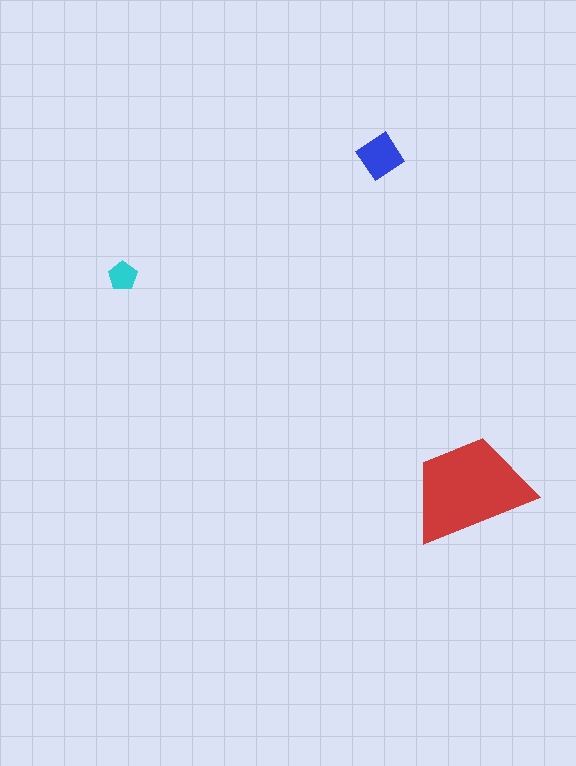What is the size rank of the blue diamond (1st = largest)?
2nd.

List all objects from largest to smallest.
The red trapezoid, the blue diamond, the cyan pentagon.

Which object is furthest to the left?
The cyan pentagon is leftmost.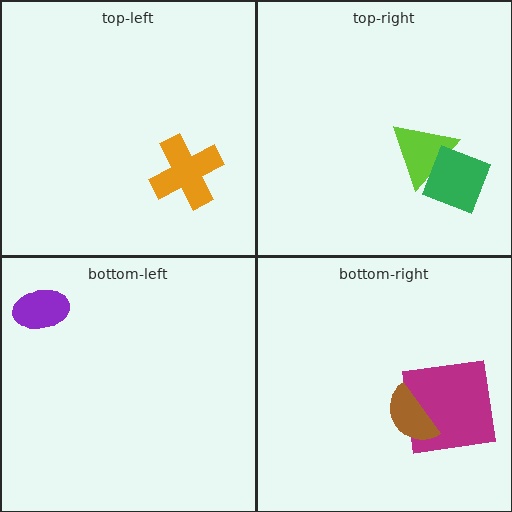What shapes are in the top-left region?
The orange cross.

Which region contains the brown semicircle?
The bottom-right region.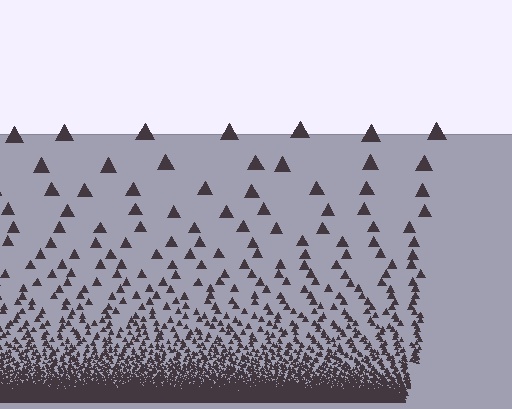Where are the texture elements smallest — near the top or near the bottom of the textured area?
Near the bottom.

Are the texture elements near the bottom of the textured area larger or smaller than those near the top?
Smaller. The gradient is inverted — elements near the bottom are smaller and denser.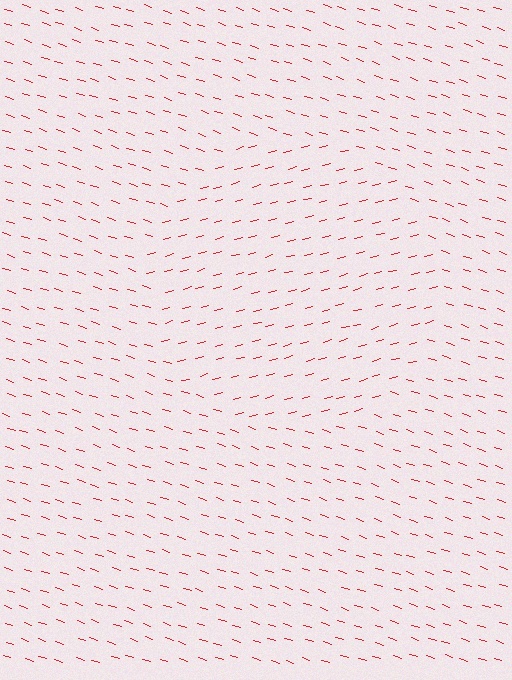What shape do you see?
I see a circle.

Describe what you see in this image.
The image is filled with small red line segments. A circle region in the image has lines oriented differently from the surrounding lines, creating a visible texture boundary.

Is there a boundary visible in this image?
Yes, there is a texture boundary formed by a change in line orientation.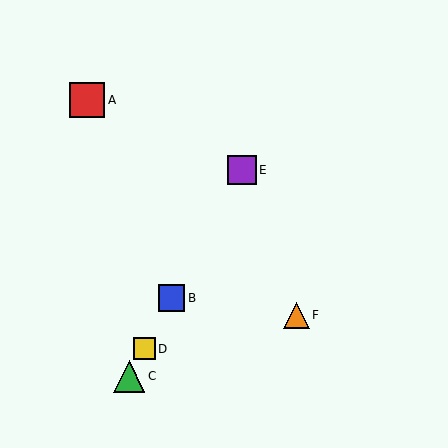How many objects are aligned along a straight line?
4 objects (B, C, D, E) are aligned along a straight line.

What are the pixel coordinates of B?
Object B is at (172, 298).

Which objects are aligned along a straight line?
Objects B, C, D, E are aligned along a straight line.